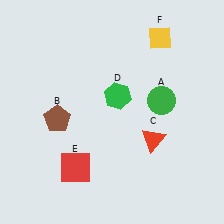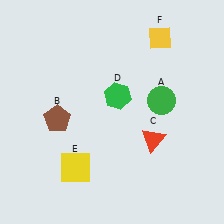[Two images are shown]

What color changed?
The square (E) changed from red in Image 1 to yellow in Image 2.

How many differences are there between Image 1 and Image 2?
There is 1 difference between the two images.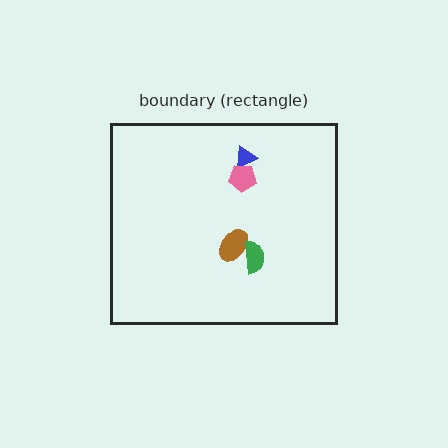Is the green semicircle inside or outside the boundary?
Inside.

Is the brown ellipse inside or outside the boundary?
Inside.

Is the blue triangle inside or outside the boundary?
Inside.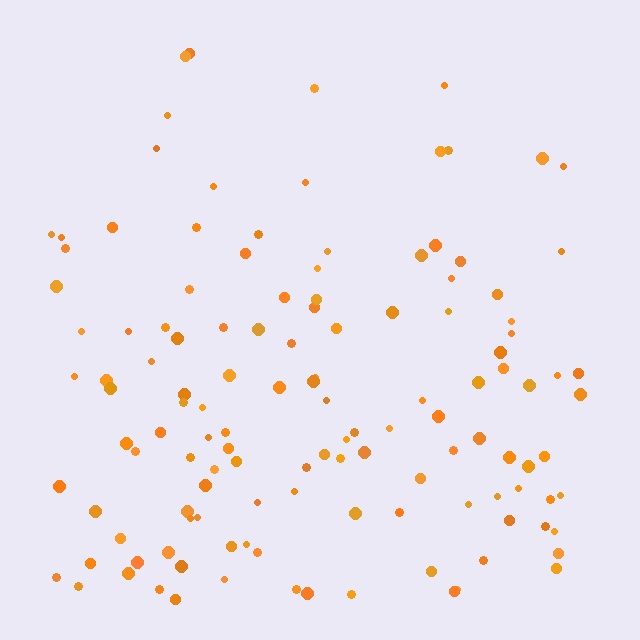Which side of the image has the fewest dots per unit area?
The top.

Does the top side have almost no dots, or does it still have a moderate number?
Still a moderate number, just noticeably fewer than the bottom.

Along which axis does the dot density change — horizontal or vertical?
Vertical.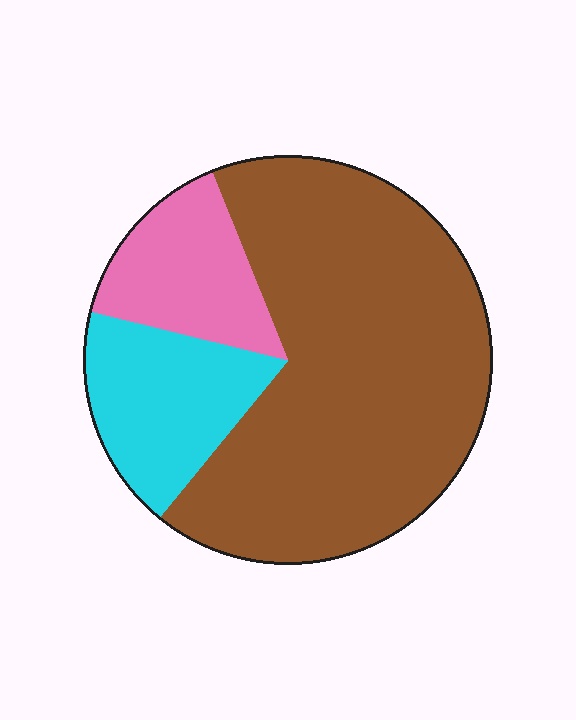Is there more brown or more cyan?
Brown.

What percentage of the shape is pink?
Pink covers 15% of the shape.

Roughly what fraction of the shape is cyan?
Cyan takes up about one sixth (1/6) of the shape.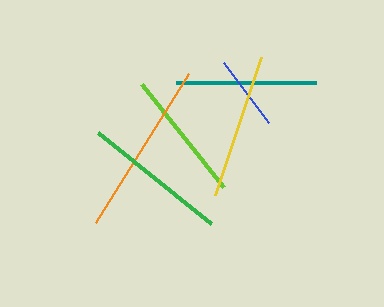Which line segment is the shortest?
The blue line is the shortest at approximately 75 pixels.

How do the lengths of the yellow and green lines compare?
The yellow and green lines are approximately the same length.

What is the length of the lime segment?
The lime segment is approximately 132 pixels long.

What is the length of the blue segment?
The blue segment is approximately 75 pixels long.